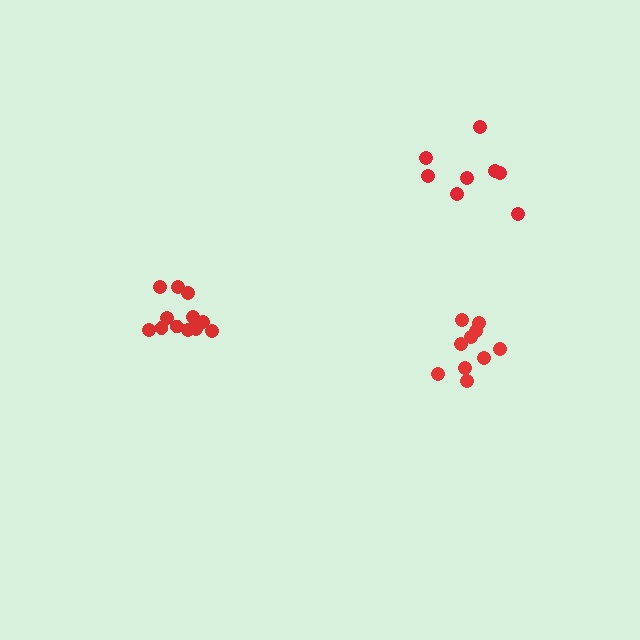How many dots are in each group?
Group 1: 10 dots, Group 2: 13 dots, Group 3: 8 dots (31 total).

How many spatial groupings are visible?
There are 3 spatial groupings.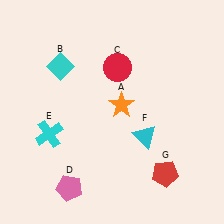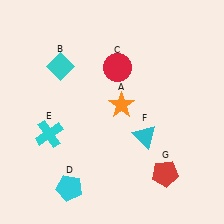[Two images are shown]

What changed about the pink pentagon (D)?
In Image 1, D is pink. In Image 2, it changed to cyan.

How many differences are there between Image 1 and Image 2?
There is 1 difference between the two images.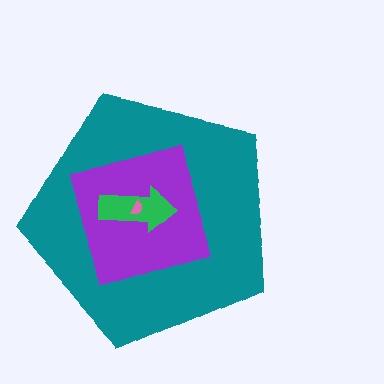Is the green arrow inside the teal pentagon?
Yes.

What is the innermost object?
The pink semicircle.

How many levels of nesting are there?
4.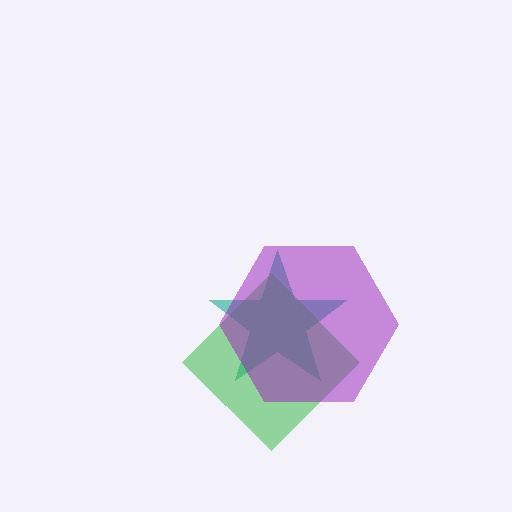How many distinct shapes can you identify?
There are 3 distinct shapes: a teal star, a green diamond, a purple hexagon.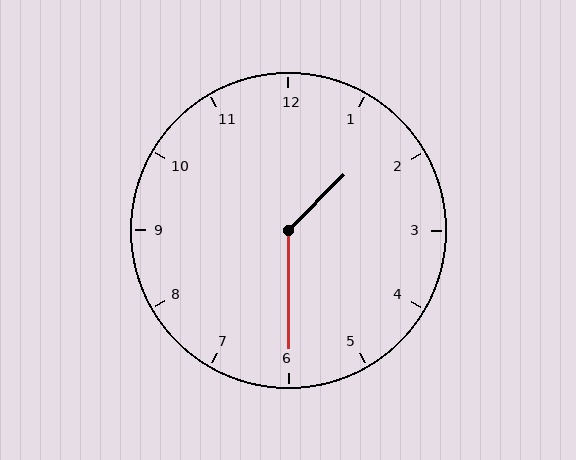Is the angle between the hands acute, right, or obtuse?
It is obtuse.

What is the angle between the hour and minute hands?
Approximately 135 degrees.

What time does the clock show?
1:30.